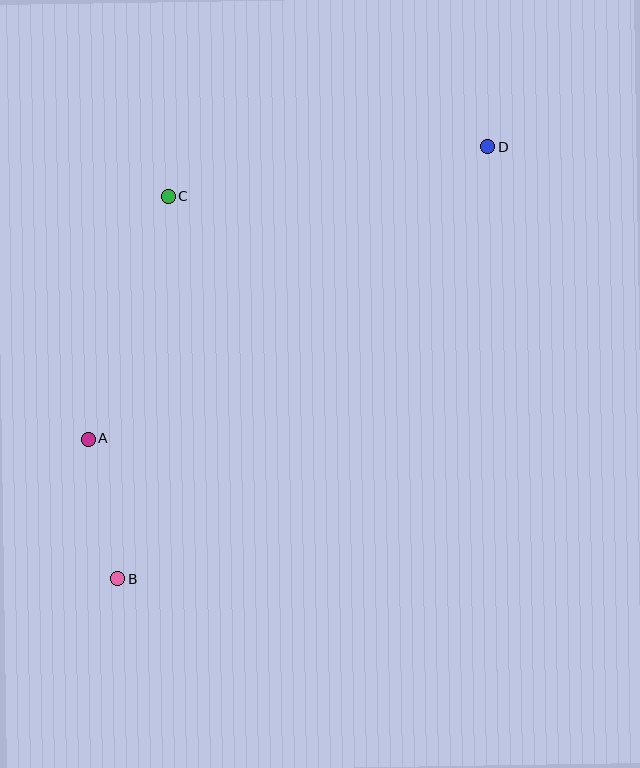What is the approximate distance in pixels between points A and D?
The distance between A and D is approximately 495 pixels.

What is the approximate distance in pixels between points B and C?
The distance between B and C is approximately 386 pixels.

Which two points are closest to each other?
Points A and B are closest to each other.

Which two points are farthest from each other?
Points B and D are farthest from each other.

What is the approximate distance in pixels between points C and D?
The distance between C and D is approximately 323 pixels.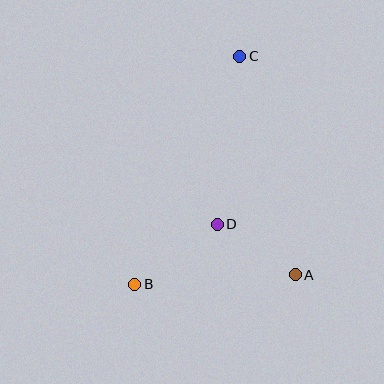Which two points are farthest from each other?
Points B and C are farthest from each other.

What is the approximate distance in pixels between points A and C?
The distance between A and C is approximately 225 pixels.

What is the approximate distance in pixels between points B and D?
The distance between B and D is approximately 102 pixels.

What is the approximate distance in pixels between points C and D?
The distance between C and D is approximately 169 pixels.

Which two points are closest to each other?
Points A and D are closest to each other.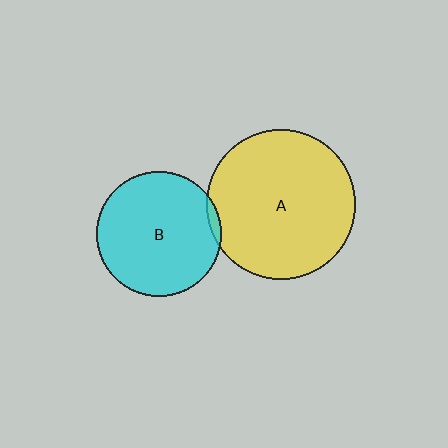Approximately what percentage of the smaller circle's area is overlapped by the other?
Approximately 5%.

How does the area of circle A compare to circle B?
Approximately 1.4 times.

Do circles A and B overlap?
Yes.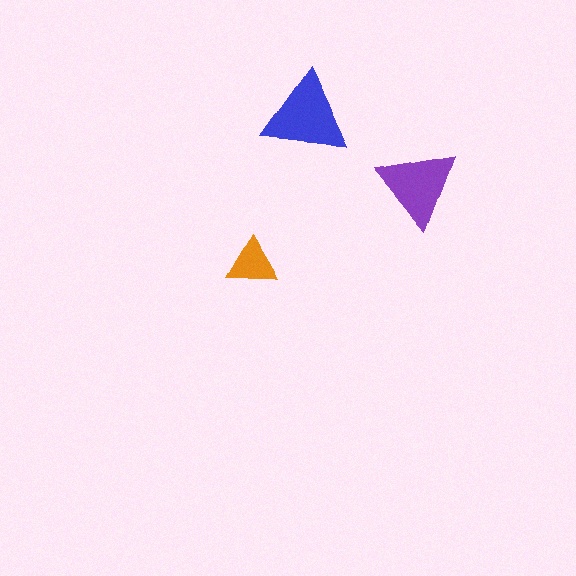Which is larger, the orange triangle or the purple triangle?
The purple one.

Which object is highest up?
The blue triangle is topmost.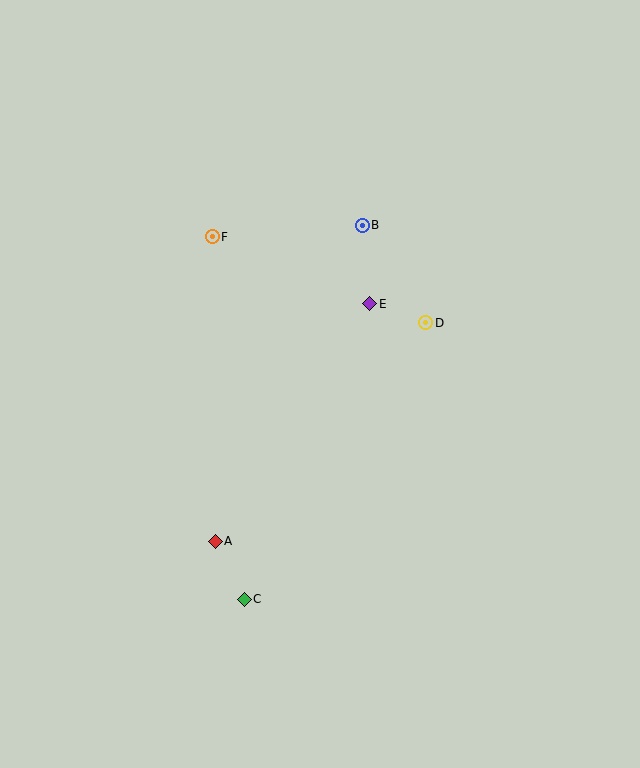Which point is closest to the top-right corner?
Point B is closest to the top-right corner.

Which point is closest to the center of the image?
Point E at (370, 304) is closest to the center.